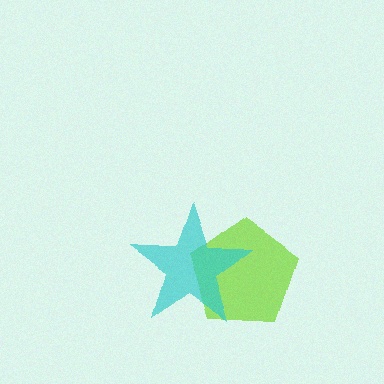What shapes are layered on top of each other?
The layered shapes are: a lime pentagon, a cyan star.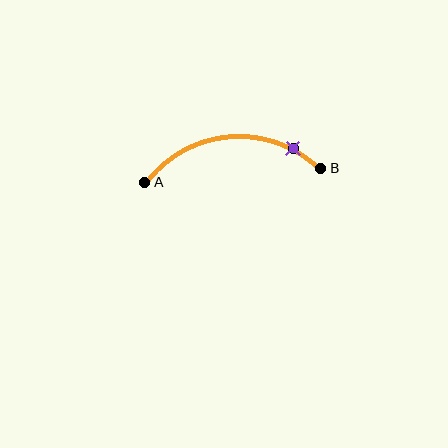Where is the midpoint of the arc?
The arc midpoint is the point on the curve farthest from the straight line joining A and B. It sits above that line.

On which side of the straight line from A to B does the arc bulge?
The arc bulges above the straight line connecting A and B.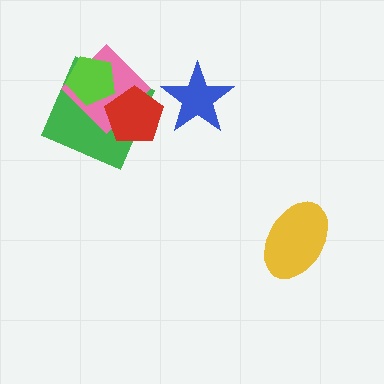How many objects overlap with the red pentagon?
2 objects overlap with the red pentagon.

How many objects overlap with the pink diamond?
3 objects overlap with the pink diamond.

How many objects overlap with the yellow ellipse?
0 objects overlap with the yellow ellipse.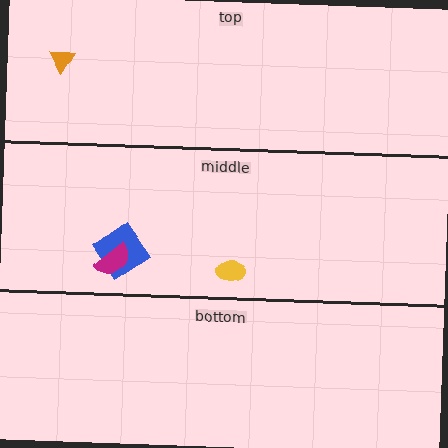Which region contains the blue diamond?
The middle region.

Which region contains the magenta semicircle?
The middle region.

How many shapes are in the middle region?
3.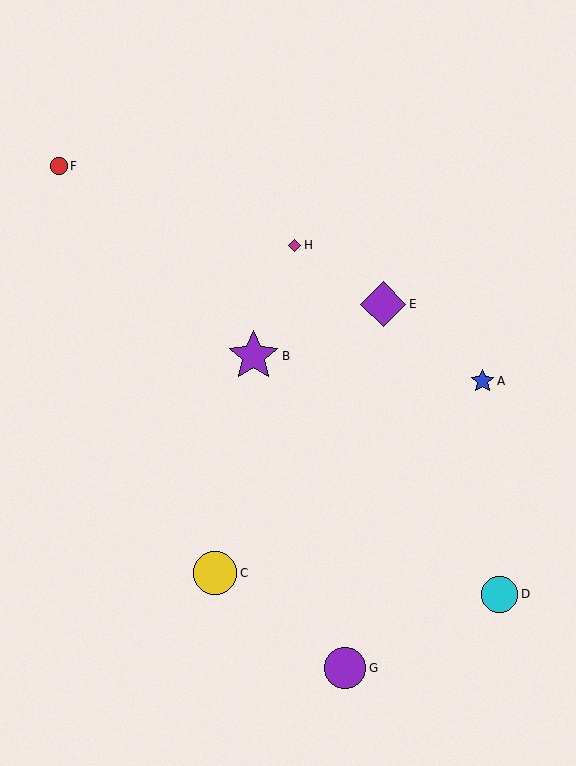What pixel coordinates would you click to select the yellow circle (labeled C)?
Click at (215, 573) to select the yellow circle C.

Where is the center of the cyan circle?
The center of the cyan circle is at (500, 594).